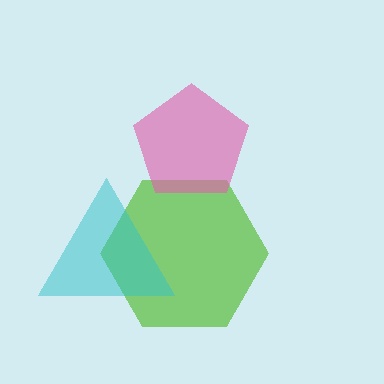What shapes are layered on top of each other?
The layered shapes are: a lime hexagon, a cyan triangle, a pink pentagon.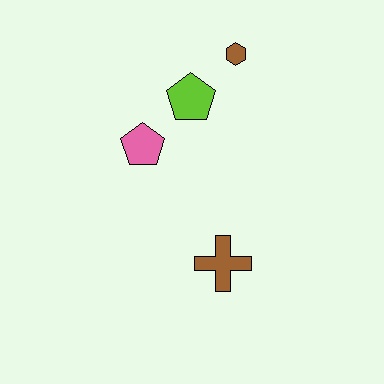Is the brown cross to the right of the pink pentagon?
Yes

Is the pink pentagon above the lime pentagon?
No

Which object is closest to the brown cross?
The pink pentagon is closest to the brown cross.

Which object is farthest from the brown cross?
The brown hexagon is farthest from the brown cross.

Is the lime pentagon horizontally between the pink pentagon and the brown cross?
Yes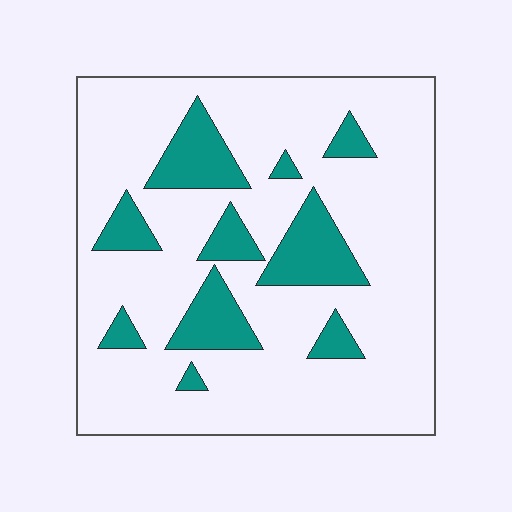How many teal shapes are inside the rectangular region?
10.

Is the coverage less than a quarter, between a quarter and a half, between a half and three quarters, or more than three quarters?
Less than a quarter.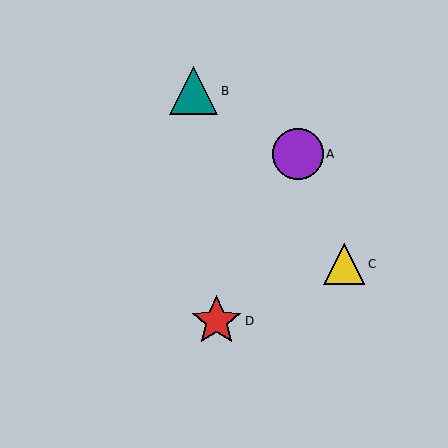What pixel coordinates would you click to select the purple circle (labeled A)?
Click at (298, 154) to select the purple circle A.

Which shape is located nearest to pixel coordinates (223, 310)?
The red star (labeled D) at (217, 321) is nearest to that location.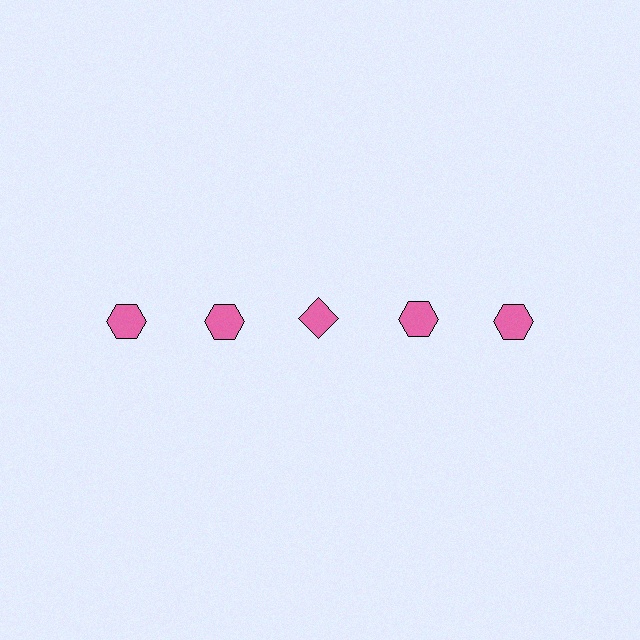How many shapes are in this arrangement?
There are 5 shapes arranged in a grid pattern.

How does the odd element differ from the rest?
It has a different shape: diamond instead of hexagon.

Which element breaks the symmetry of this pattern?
The pink diamond in the top row, center column breaks the symmetry. All other shapes are pink hexagons.